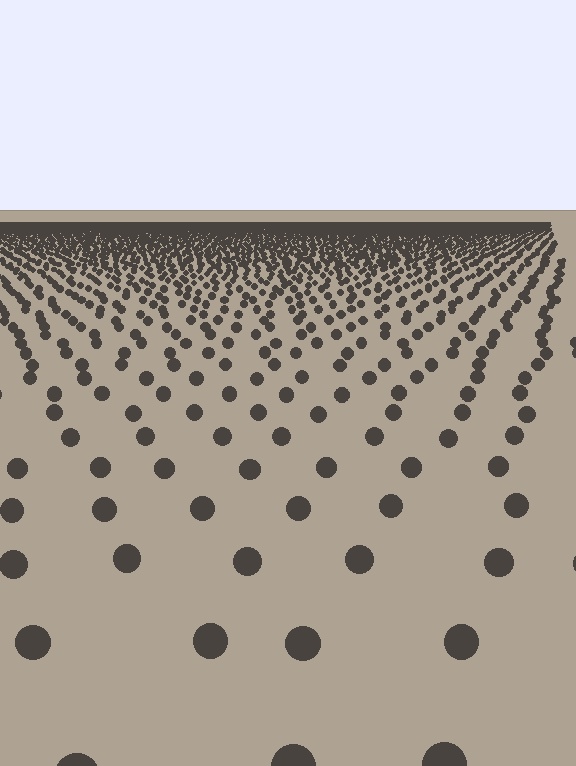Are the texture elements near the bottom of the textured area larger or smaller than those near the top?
Larger. Near the bottom, elements are closer to the viewer and appear at a bigger on-screen size.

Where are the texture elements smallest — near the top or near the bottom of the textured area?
Near the top.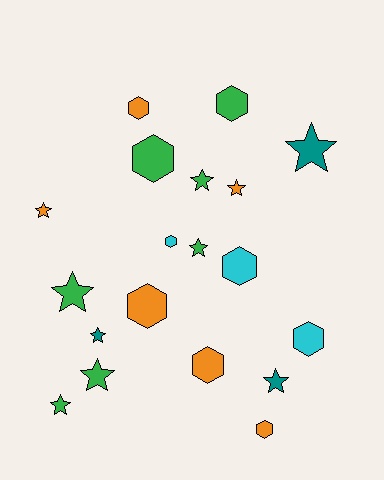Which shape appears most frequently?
Star, with 10 objects.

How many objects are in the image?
There are 19 objects.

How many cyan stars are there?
There are no cyan stars.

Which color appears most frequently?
Green, with 7 objects.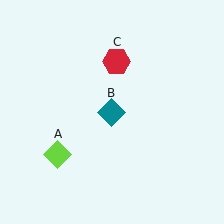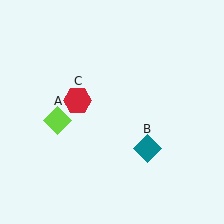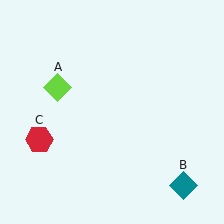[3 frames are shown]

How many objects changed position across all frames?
3 objects changed position: lime diamond (object A), teal diamond (object B), red hexagon (object C).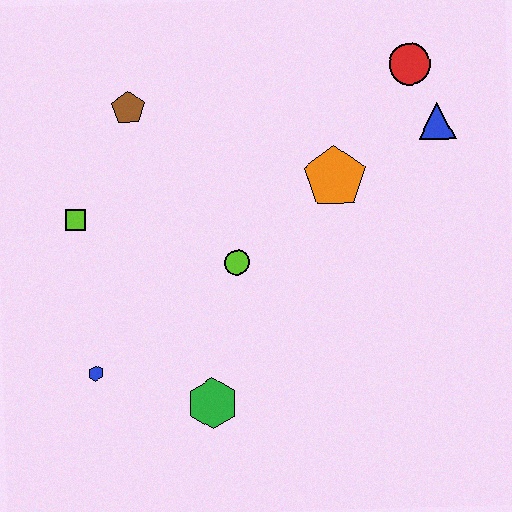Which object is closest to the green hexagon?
The blue hexagon is closest to the green hexagon.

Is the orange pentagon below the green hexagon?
No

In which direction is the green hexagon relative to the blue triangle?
The green hexagon is below the blue triangle.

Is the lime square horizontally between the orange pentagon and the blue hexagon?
No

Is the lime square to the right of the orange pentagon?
No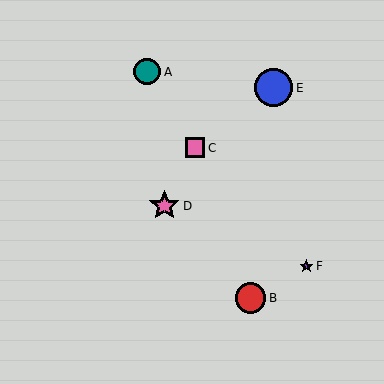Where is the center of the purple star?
The center of the purple star is at (306, 266).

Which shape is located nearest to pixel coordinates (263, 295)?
The red circle (labeled B) at (251, 298) is nearest to that location.